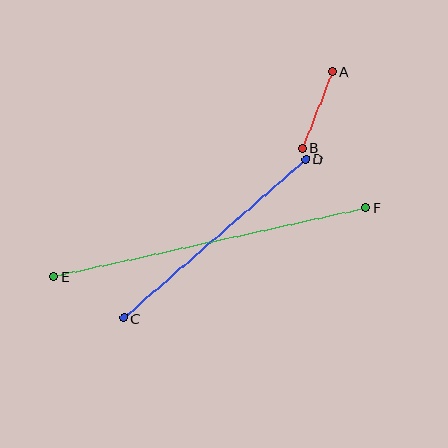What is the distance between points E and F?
The distance is approximately 319 pixels.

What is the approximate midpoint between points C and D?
The midpoint is at approximately (215, 239) pixels.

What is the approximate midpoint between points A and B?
The midpoint is at approximately (317, 110) pixels.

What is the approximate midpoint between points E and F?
The midpoint is at approximately (210, 242) pixels.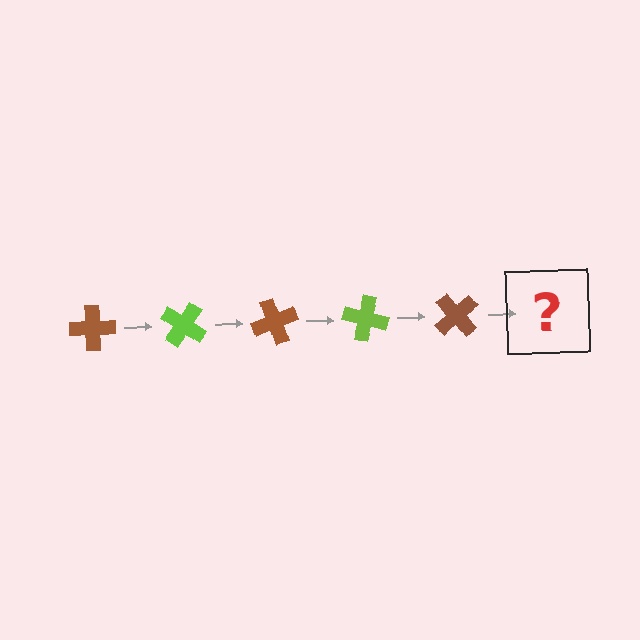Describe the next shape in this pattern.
It should be a lime cross, rotated 175 degrees from the start.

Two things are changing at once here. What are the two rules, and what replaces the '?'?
The two rules are that it rotates 35 degrees each step and the color cycles through brown and lime. The '?' should be a lime cross, rotated 175 degrees from the start.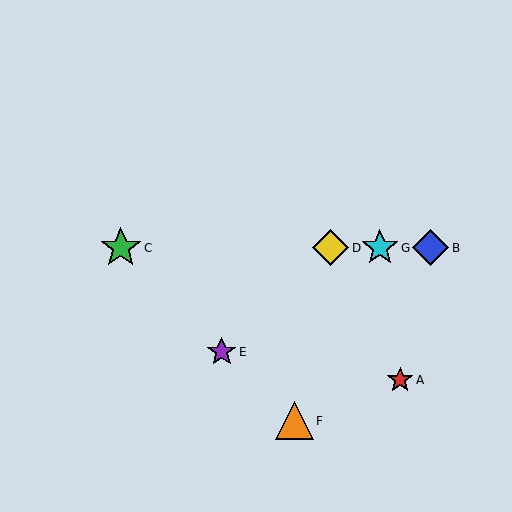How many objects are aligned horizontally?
4 objects (B, C, D, G) are aligned horizontally.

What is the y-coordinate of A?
Object A is at y≈380.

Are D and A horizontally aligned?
No, D is at y≈248 and A is at y≈380.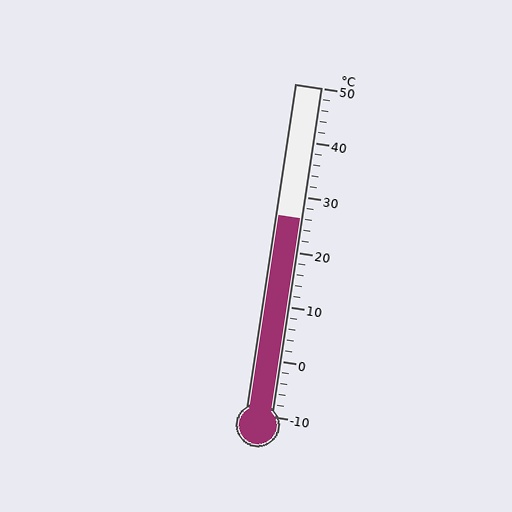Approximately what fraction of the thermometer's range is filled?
The thermometer is filled to approximately 60% of its range.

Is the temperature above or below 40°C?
The temperature is below 40°C.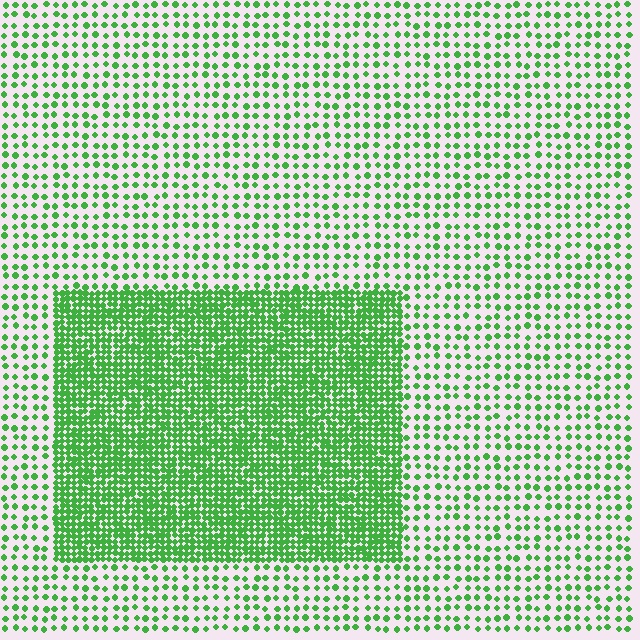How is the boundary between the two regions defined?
The boundary is defined by a change in element density (approximately 2.9x ratio). All elements are the same color, size, and shape.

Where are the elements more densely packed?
The elements are more densely packed inside the rectangle boundary.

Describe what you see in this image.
The image contains small green elements arranged at two different densities. A rectangle-shaped region is visible where the elements are more densely packed than the surrounding area.